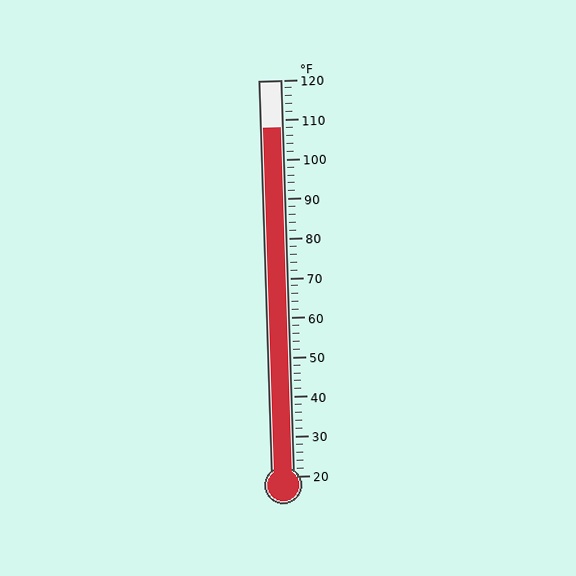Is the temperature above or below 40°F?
The temperature is above 40°F.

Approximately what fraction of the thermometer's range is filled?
The thermometer is filled to approximately 90% of its range.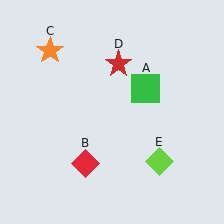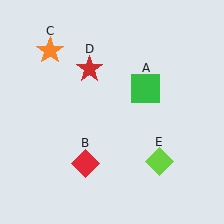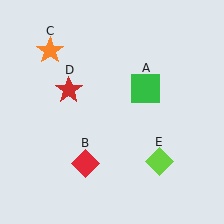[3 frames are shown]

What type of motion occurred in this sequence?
The red star (object D) rotated counterclockwise around the center of the scene.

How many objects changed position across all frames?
1 object changed position: red star (object D).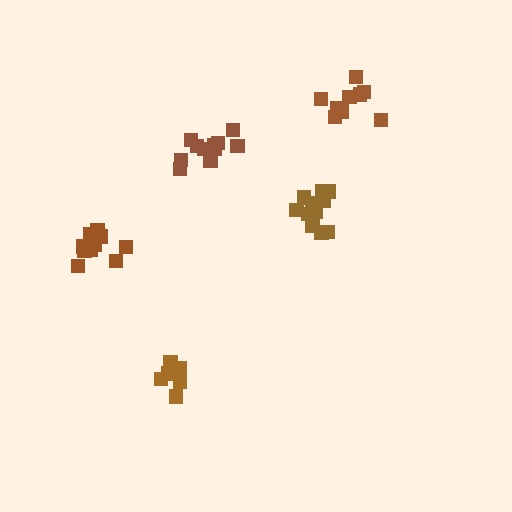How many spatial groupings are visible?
There are 5 spatial groupings.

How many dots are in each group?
Group 1: 6 dots, Group 2: 12 dots, Group 3: 9 dots, Group 4: 12 dots, Group 5: 11 dots (50 total).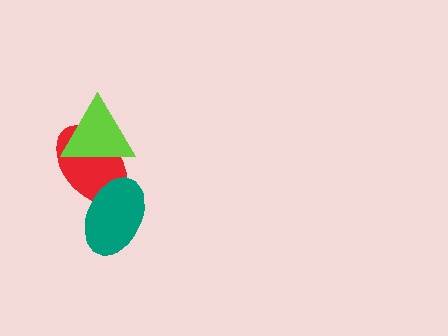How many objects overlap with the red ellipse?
2 objects overlap with the red ellipse.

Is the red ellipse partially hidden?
Yes, it is partially covered by another shape.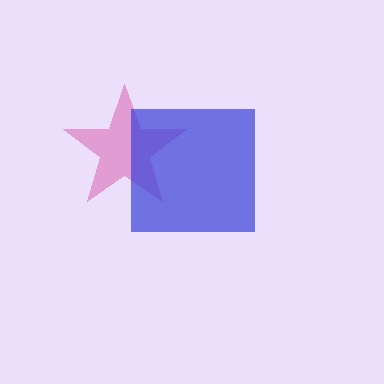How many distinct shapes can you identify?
There are 2 distinct shapes: a pink star, a blue square.